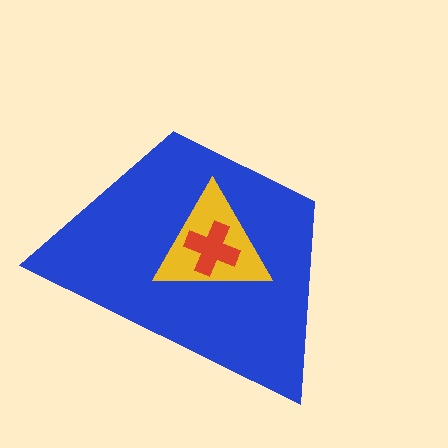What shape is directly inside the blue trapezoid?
The yellow triangle.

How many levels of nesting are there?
3.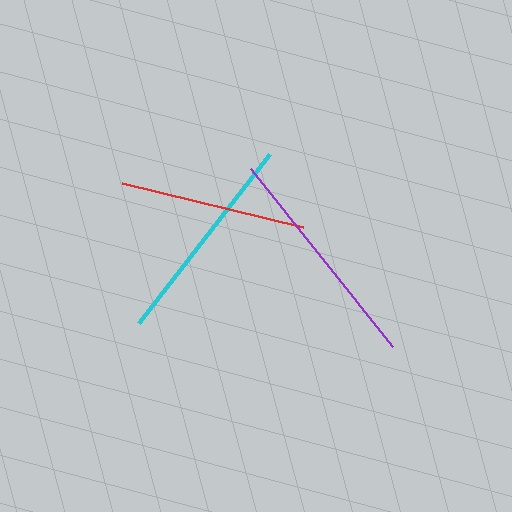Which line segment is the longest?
The purple line is the longest at approximately 227 pixels.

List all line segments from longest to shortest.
From longest to shortest: purple, cyan, red.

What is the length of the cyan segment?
The cyan segment is approximately 213 pixels long.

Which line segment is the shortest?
The red line is the shortest at approximately 187 pixels.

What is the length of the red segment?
The red segment is approximately 187 pixels long.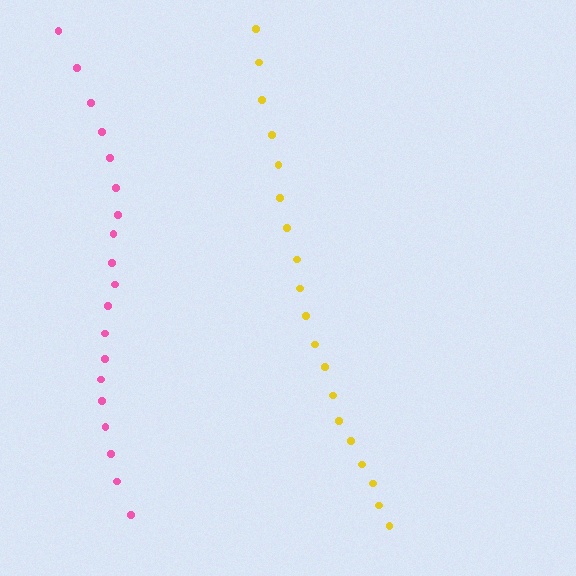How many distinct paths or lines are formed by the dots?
There are 2 distinct paths.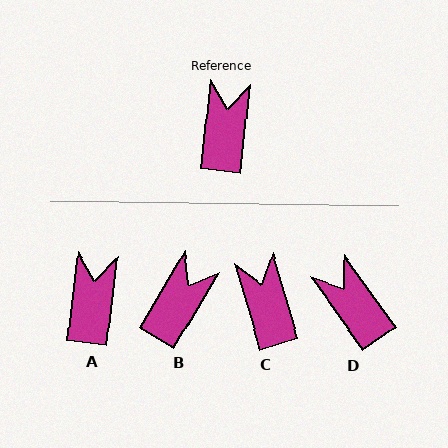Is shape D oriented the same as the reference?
No, it is off by about 42 degrees.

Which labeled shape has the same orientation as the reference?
A.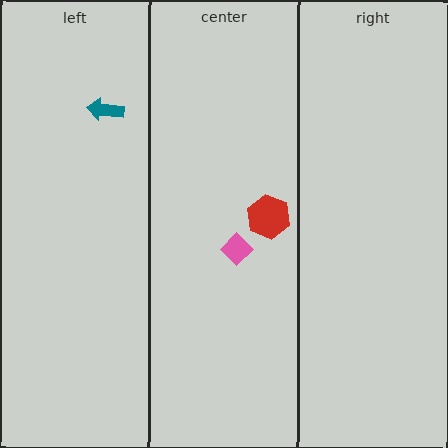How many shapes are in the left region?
1.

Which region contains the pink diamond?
The center region.